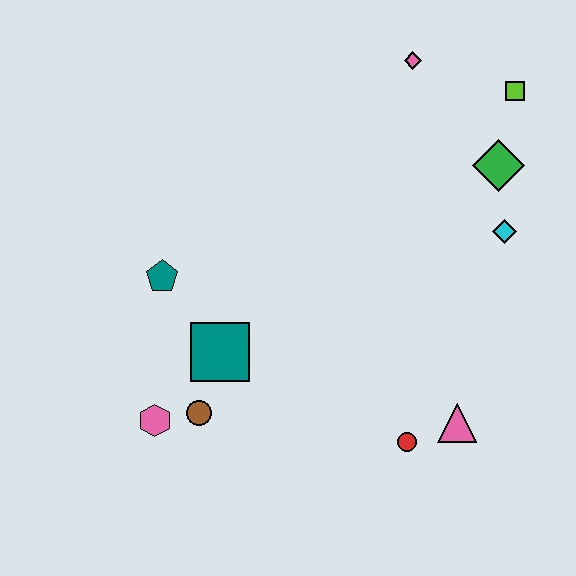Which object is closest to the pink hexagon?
The brown circle is closest to the pink hexagon.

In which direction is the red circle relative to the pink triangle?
The red circle is to the left of the pink triangle.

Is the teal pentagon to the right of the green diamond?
No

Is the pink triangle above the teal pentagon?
No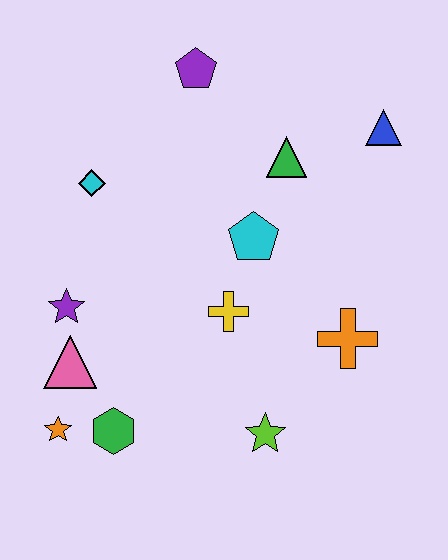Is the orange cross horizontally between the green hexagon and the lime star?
No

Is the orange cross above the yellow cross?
No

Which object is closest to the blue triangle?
The green triangle is closest to the blue triangle.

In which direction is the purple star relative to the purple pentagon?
The purple star is below the purple pentagon.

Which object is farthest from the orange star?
The blue triangle is farthest from the orange star.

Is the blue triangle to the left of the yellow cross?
No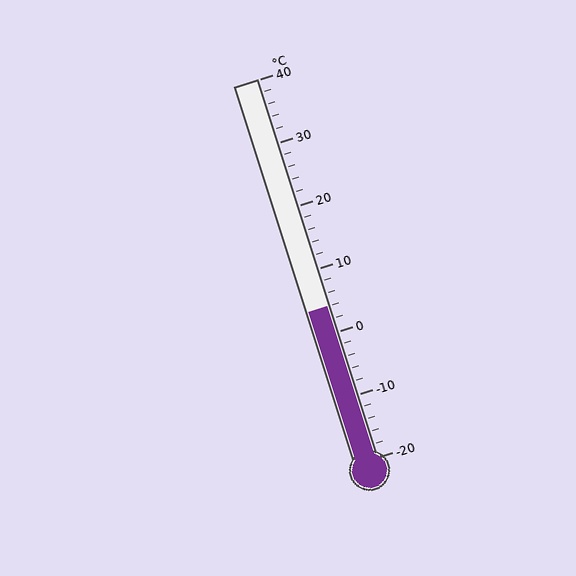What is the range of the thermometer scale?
The thermometer scale ranges from -20°C to 40°C.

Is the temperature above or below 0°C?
The temperature is above 0°C.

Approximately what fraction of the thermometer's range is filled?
The thermometer is filled to approximately 40% of its range.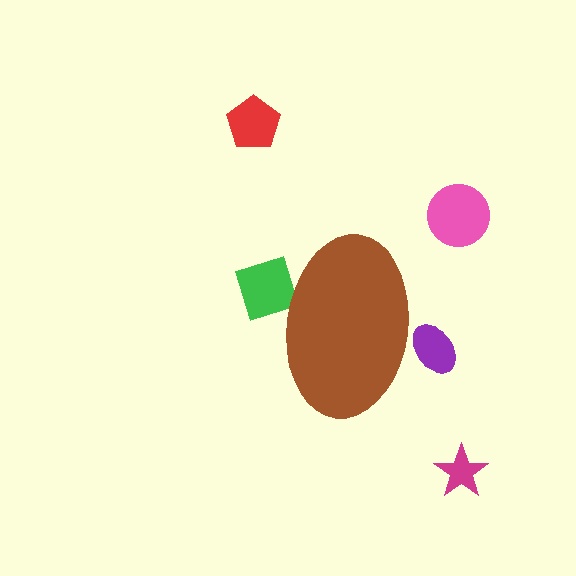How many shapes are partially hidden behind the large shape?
2 shapes are partially hidden.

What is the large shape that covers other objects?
A brown ellipse.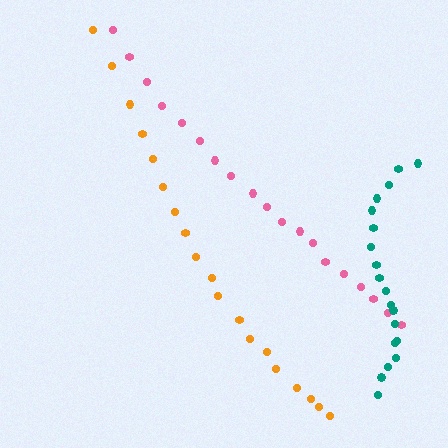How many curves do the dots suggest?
There are 3 distinct paths.